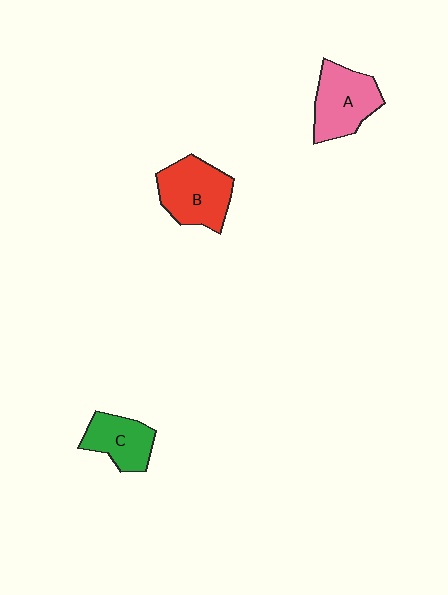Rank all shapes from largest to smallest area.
From largest to smallest: B (red), A (pink), C (green).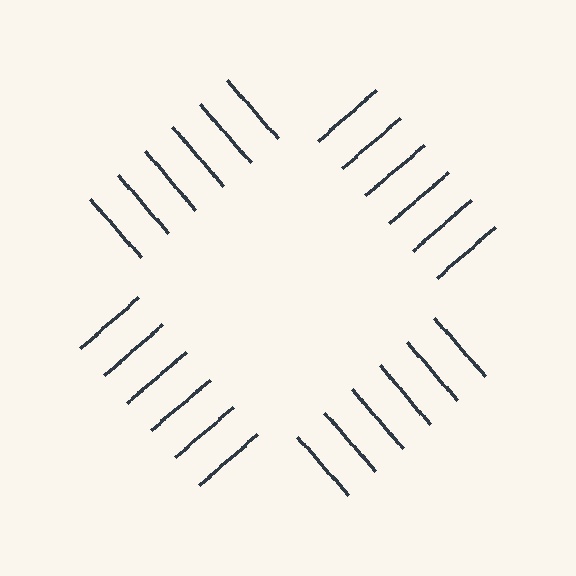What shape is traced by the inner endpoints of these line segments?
An illusory square — the line segments terminate on its edges but no continuous stroke is drawn.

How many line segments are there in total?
24 — 6 along each of the 4 edges.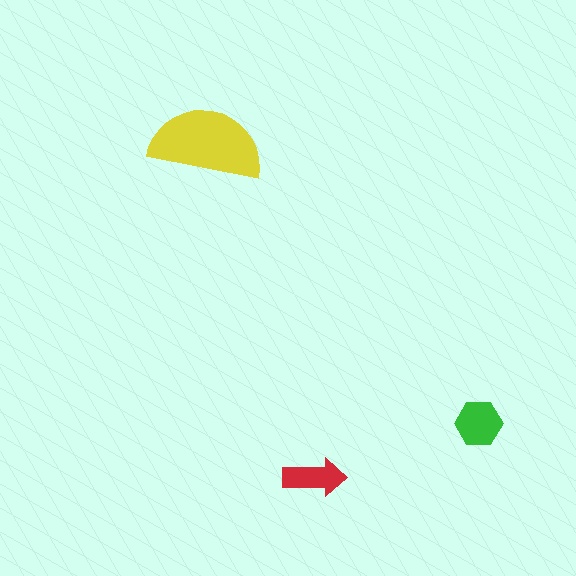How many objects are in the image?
There are 3 objects in the image.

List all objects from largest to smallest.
The yellow semicircle, the green hexagon, the red arrow.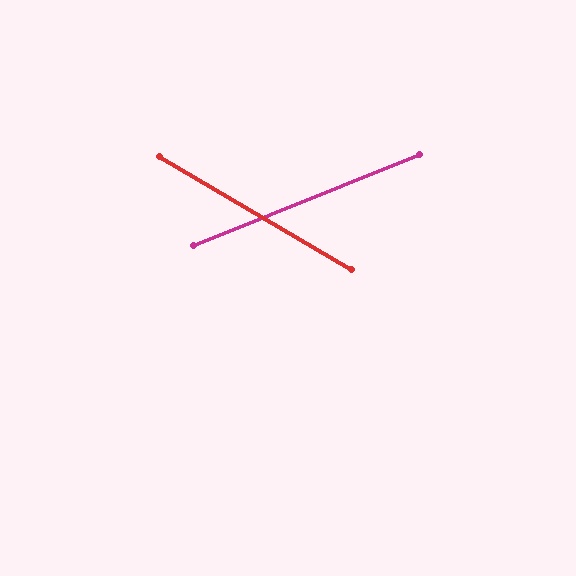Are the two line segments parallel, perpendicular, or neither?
Neither parallel nor perpendicular — they differ by about 53°.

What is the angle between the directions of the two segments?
Approximately 53 degrees.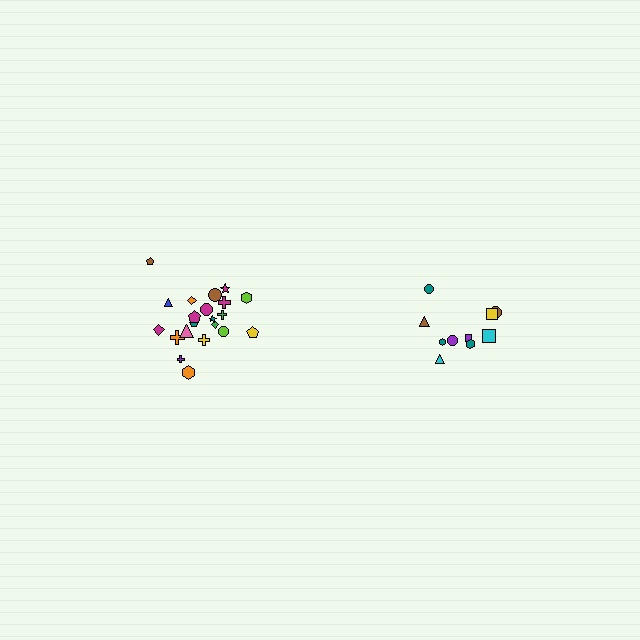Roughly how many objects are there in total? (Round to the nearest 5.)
Roughly 30 objects in total.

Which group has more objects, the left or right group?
The left group.